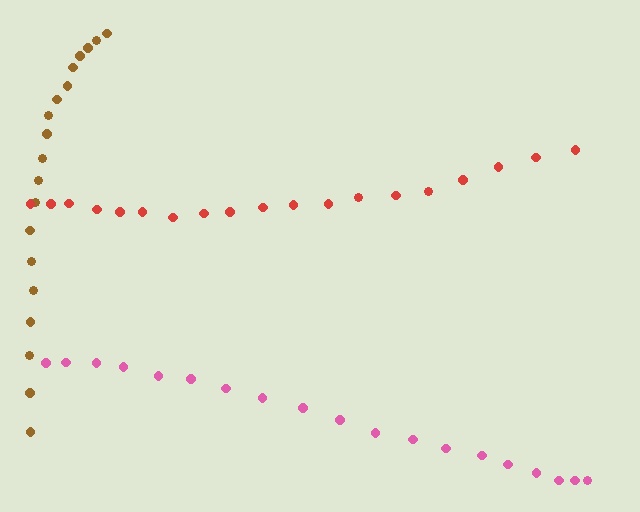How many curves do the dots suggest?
There are 3 distinct paths.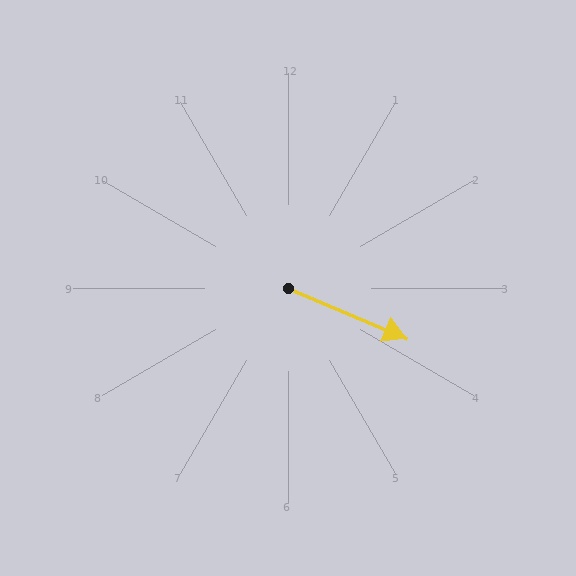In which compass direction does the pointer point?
Southeast.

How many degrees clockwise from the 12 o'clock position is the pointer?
Approximately 113 degrees.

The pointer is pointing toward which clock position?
Roughly 4 o'clock.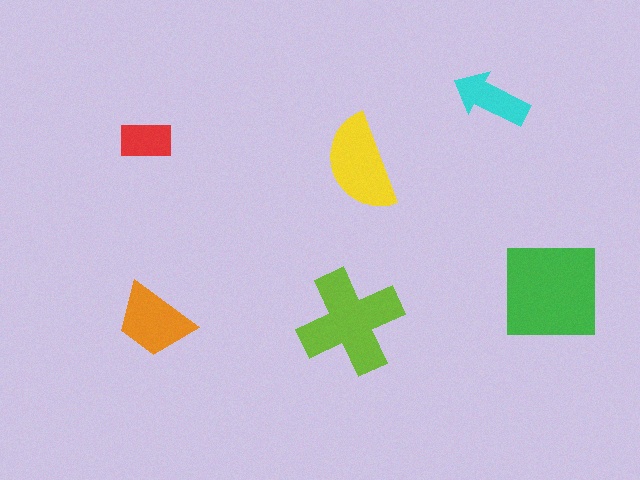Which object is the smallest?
The red rectangle.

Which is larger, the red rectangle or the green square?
The green square.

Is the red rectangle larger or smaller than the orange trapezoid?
Smaller.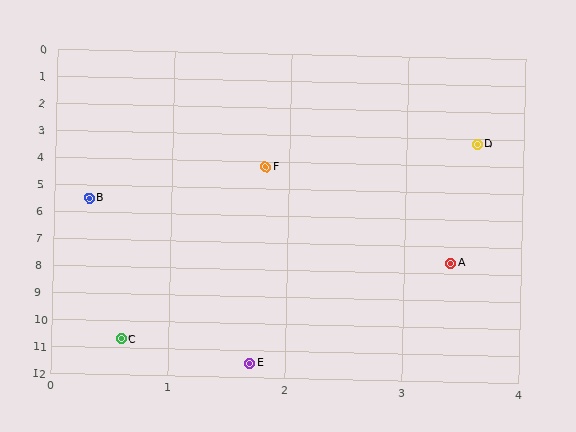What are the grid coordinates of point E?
Point E is at approximately (1.7, 11.5).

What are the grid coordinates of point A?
Point A is at approximately (3.4, 7.6).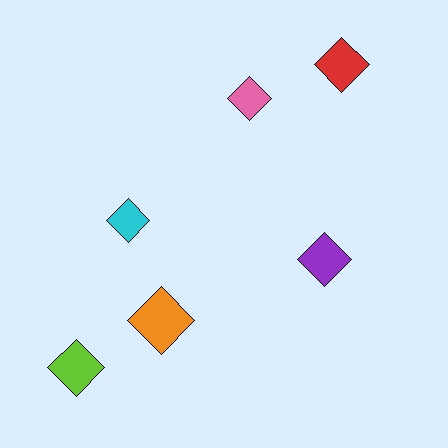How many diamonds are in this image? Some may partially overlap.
There are 6 diamonds.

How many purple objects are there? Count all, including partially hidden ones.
There is 1 purple object.